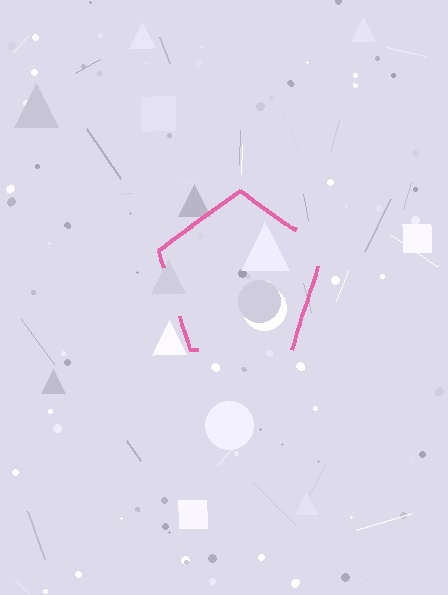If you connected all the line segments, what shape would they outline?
They would outline a pentagon.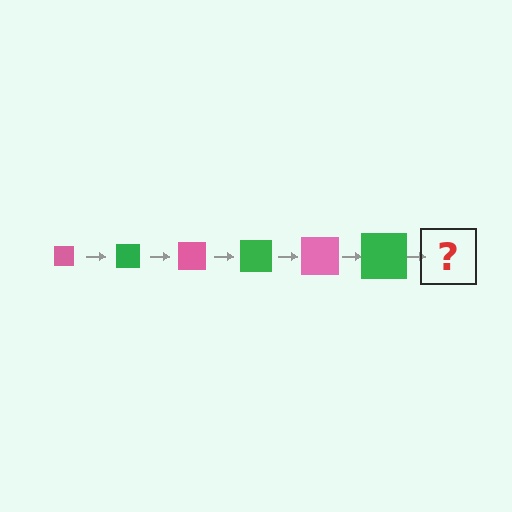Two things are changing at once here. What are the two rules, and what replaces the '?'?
The two rules are that the square grows larger each step and the color cycles through pink and green. The '?' should be a pink square, larger than the previous one.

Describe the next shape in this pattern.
It should be a pink square, larger than the previous one.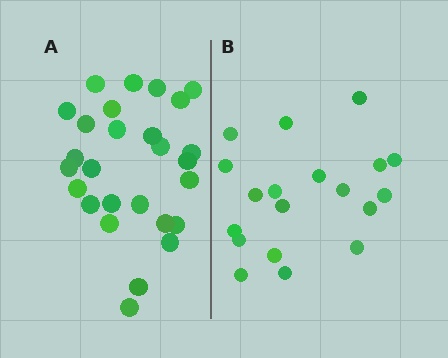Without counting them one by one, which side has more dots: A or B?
Region A (the left region) has more dots.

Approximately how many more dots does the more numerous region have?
Region A has roughly 8 or so more dots than region B.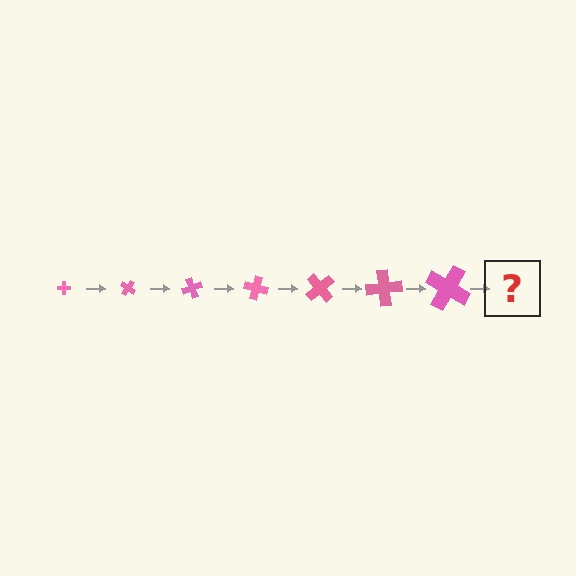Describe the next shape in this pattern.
It should be a cross, larger than the previous one and rotated 245 degrees from the start.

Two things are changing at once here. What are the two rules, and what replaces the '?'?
The two rules are that the cross grows larger each step and it rotates 35 degrees each step. The '?' should be a cross, larger than the previous one and rotated 245 degrees from the start.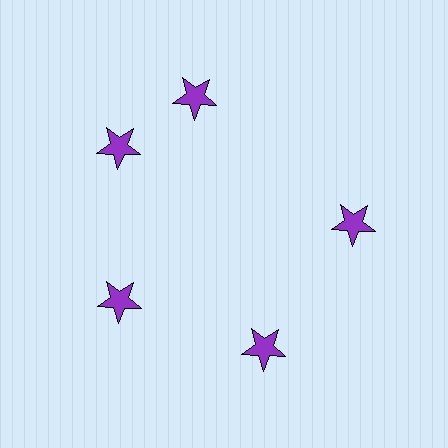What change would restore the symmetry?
The symmetry would be restored by rotating it back into even spacing with its neighbors so that all 5 stars sit at equal angles and equal distance from the center.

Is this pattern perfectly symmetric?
No. The 5 purple stars are arranged in a ring, but one element near the 1 o'clock position is rotated out of alignment along the ring, breaking the 5-fold rotational symmetry.